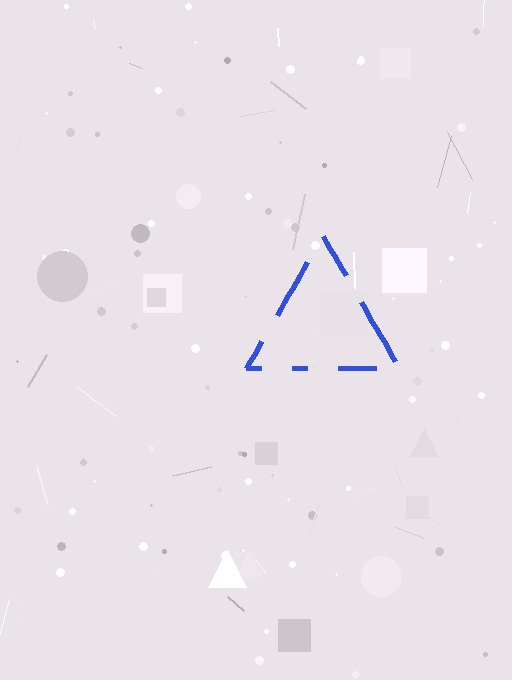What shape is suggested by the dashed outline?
The dashed outline suggests a triangle.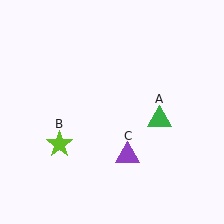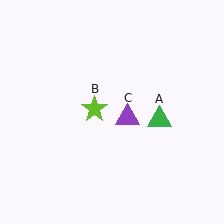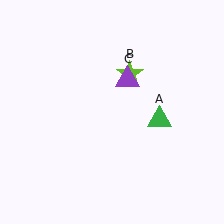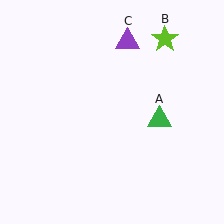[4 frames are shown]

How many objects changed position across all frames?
2 objects changed position: lime star (object B), purple triangle (object C).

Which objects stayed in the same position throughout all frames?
Green triangle (object A) remained stationary.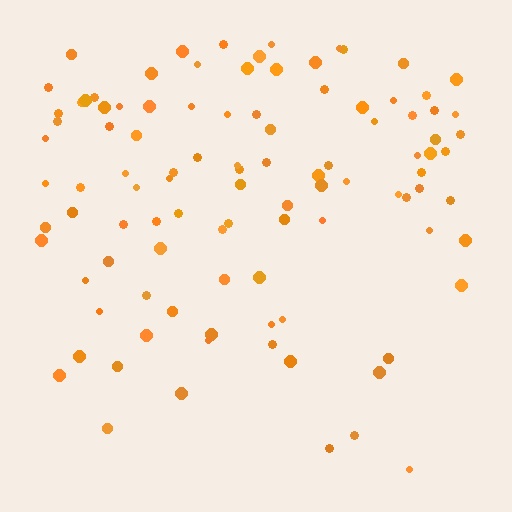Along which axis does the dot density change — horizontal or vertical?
Vertical.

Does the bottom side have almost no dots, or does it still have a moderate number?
Still a moderate number, just noticeably fewer than the top.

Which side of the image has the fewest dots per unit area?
The bottom.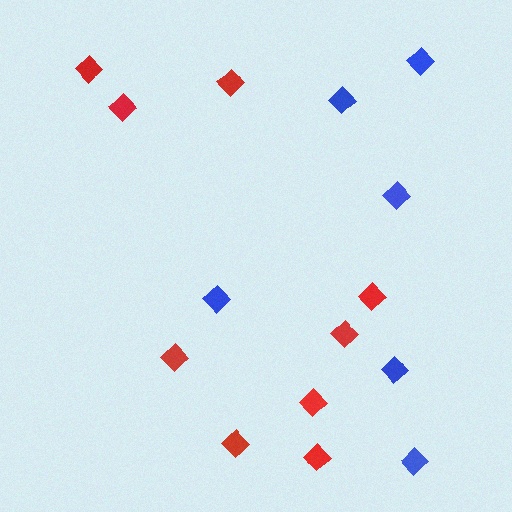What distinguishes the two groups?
There are 2 groups: one group of red diamonds (9) and one group of blue diamonds (6).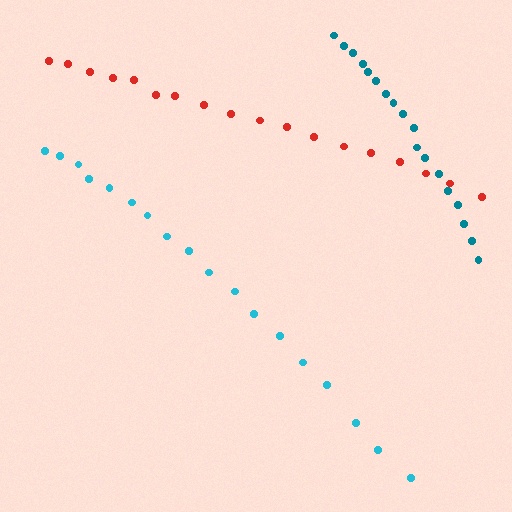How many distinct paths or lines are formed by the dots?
There are 3 distinct paths.